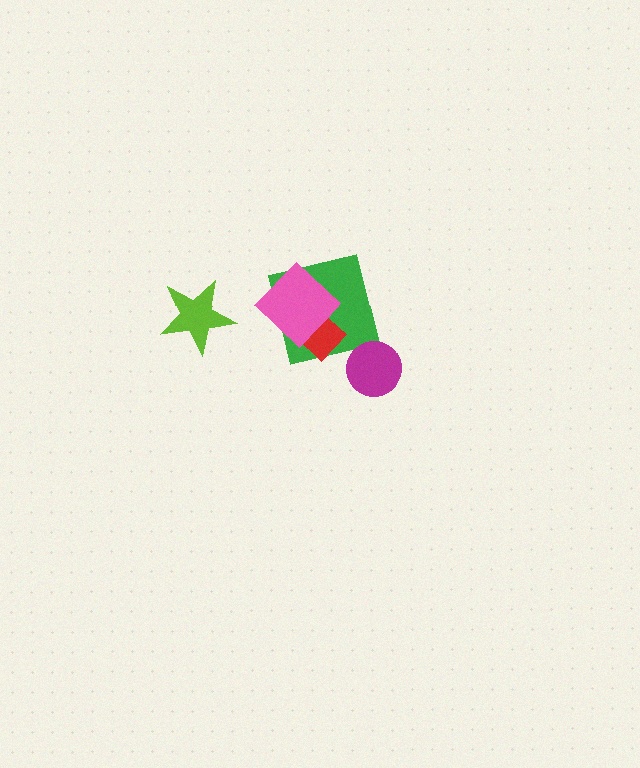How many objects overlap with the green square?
2 objects overlap with the green square.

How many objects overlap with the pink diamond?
2 objects overlap with the pink diamond.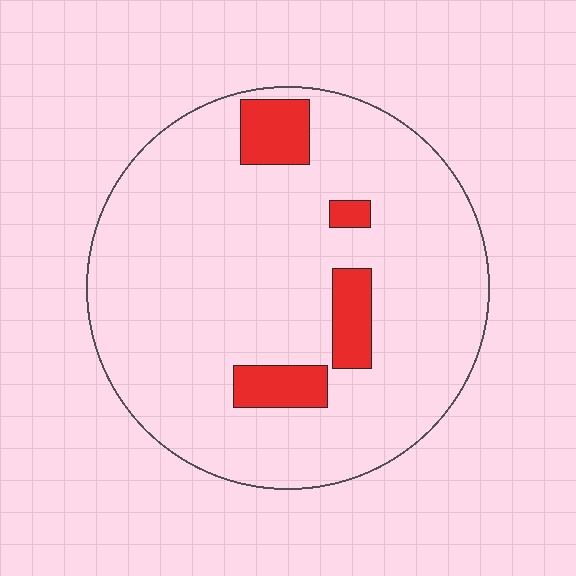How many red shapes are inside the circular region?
4.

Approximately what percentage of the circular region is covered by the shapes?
Approximately 10%.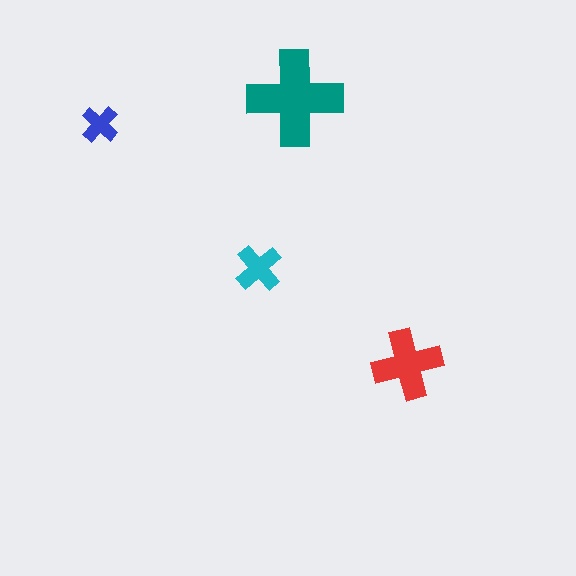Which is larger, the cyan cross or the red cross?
The red one.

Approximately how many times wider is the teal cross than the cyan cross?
About 2 times wider.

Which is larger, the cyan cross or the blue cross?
The cyan one.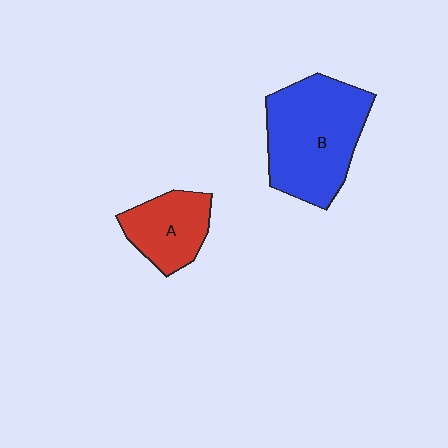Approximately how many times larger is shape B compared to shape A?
Approximately 1.9 times.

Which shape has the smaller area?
Shape A (red).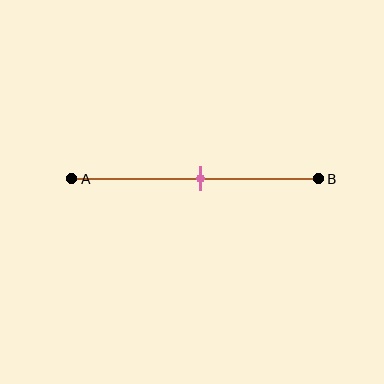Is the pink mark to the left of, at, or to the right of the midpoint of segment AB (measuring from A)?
The pink mark is approximately at the midpoint of segment AB.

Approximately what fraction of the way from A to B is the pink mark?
The pink mark is approximately 50% of the way from A to B.